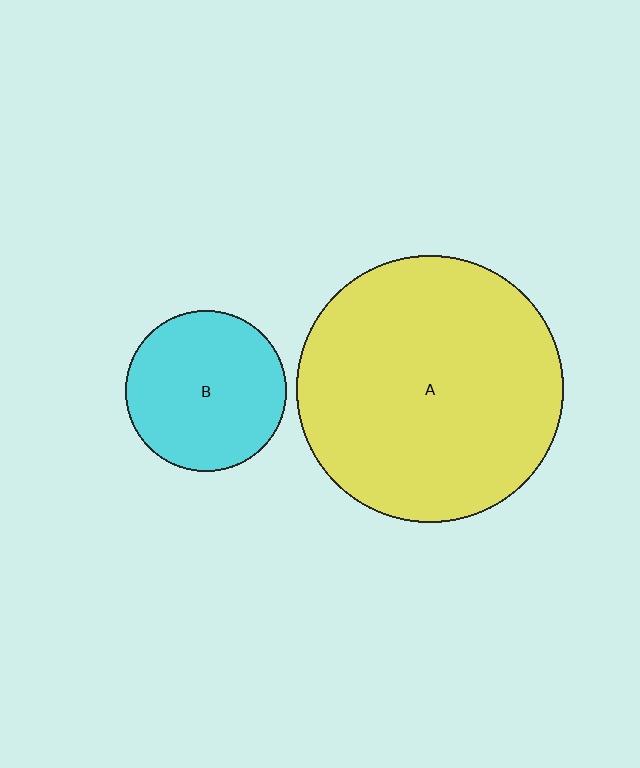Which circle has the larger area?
Circle A (yellow).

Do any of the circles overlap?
No, none of the circles overlap.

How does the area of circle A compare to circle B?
Approximately 2.7 times.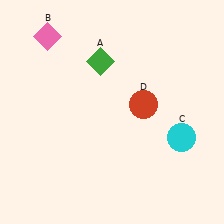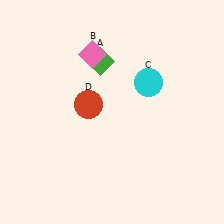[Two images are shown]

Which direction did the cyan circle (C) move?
The cyan circle (C) moved up.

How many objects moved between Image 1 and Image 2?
3 objects moved between the two images.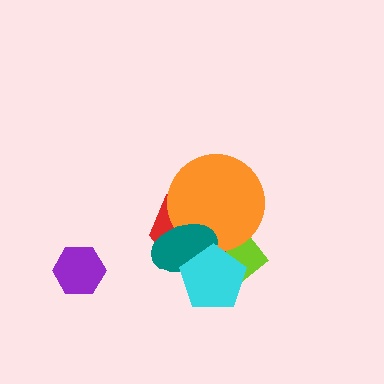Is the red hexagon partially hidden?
Yes, it is partially covered by another shape.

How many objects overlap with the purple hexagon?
0 objects overlap with the purple hexagon.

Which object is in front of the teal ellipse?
The cyan pentagon is in front of the teal ellipse.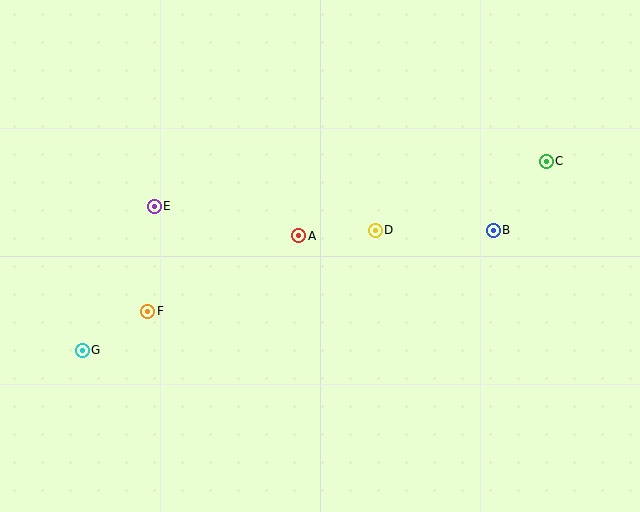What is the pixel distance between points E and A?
The distance between E and A is 147 pixels.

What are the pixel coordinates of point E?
Point E is at (154, 206).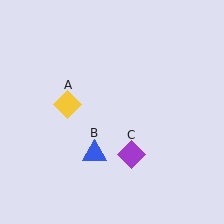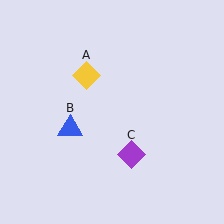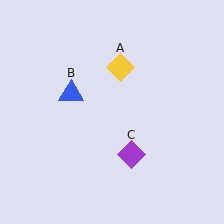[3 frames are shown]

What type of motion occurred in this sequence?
The yellow diamond (object A), blue triangle (object B) rotated clockwise around the center of the scene.